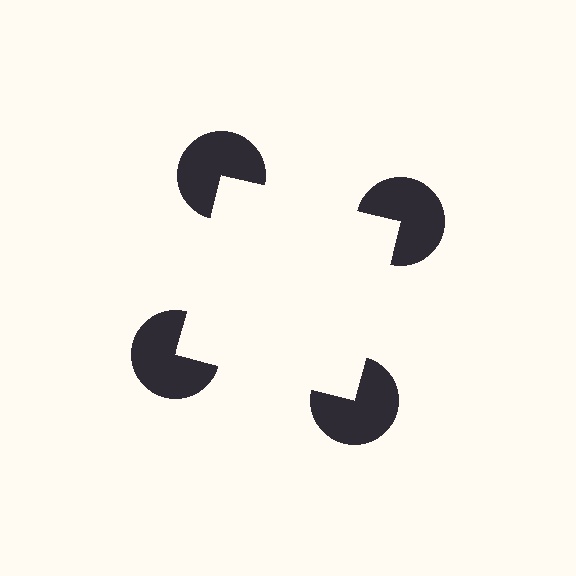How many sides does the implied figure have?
4 sides.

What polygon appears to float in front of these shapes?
An illusory square — its edges are inferred from the aligned wedge cuts in the pac-man discs, not physically drawn.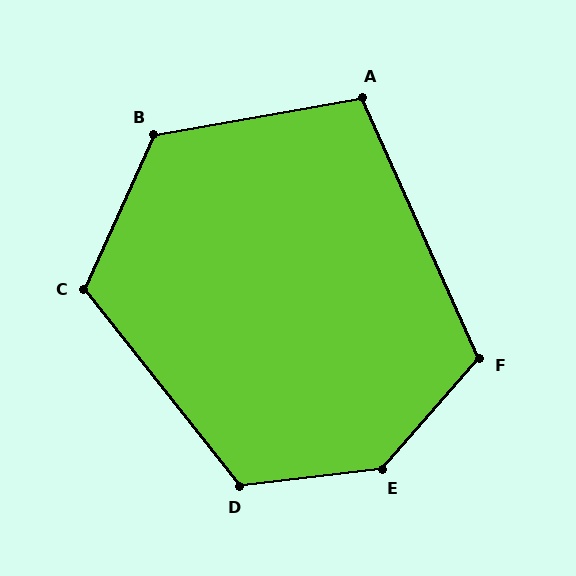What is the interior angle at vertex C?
Approximately 118 degrees (obtuse).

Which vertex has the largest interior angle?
E, at approximately 138 degrees.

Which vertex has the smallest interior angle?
A, at approximately 104 degrees.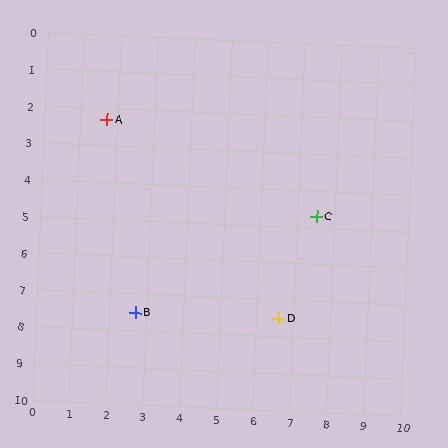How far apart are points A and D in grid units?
Points A and D are about 7.1 grid units apart.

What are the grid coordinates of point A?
Point A is at approximately (1.7, 2.3).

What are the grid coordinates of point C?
Point C is at approximately (7.5, 4.7).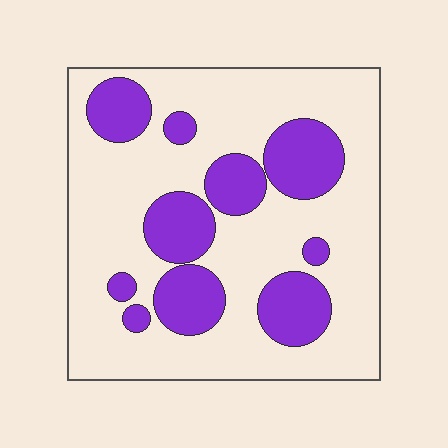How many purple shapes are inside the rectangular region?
10.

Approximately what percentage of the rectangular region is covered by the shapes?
Approximately 30%.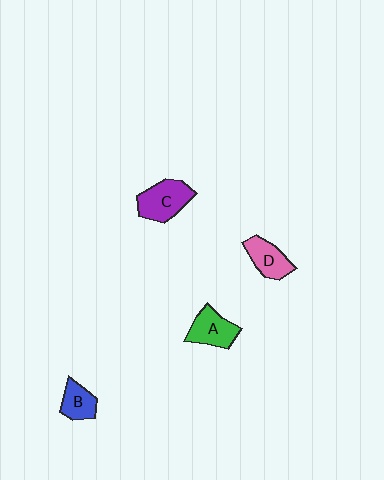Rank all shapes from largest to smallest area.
From largest to smallest: C (purple), A (green), D (pink), B (blue).